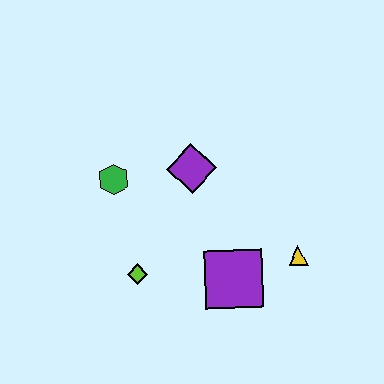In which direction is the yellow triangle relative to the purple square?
The yellow triangle is to the right of the purple square.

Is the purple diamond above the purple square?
Yes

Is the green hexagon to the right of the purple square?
No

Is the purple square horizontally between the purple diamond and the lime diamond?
No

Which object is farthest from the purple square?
The green hexagon is farthest from the purple square.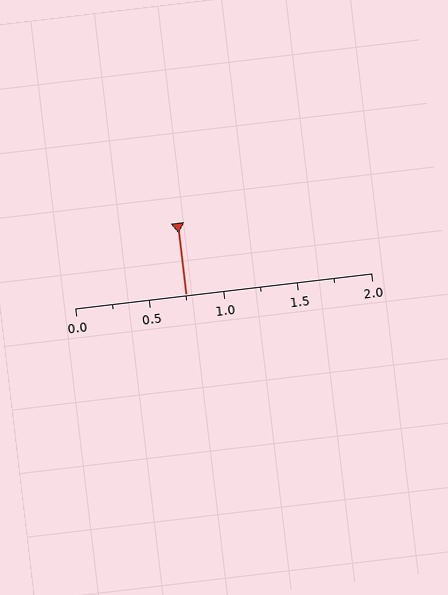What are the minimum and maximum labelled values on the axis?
The axis runs from 0.0 to 2.0.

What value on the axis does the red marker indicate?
The marker indicates approximately 0.75.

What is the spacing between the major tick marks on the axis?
The major ticks are spaced 0.5 apart.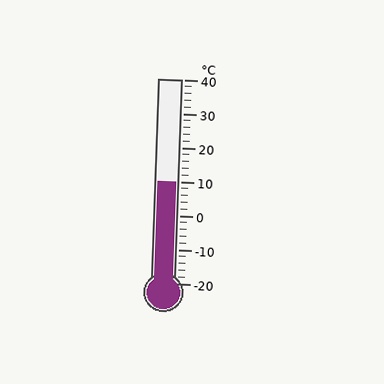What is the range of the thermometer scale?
The thermometer scale ranges from -20°C to 40°C.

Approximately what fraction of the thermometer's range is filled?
The thermometer is filled to approximately 50% of its range.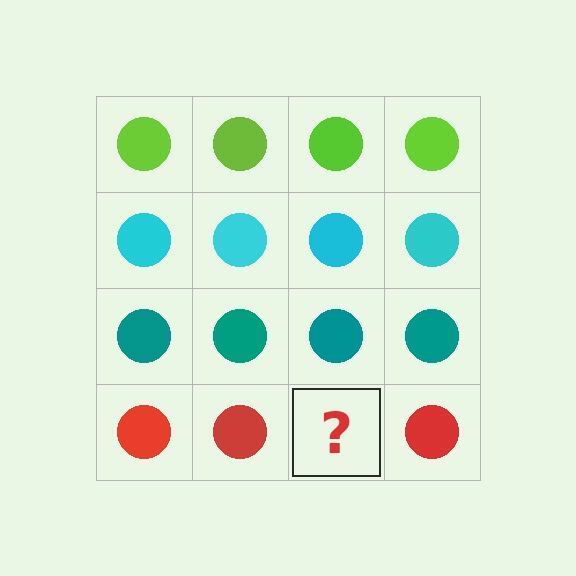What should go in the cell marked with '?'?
The missing cell should contain a red circle.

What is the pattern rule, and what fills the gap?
The rule is that each row has a consistent color. The gap should be filled with a red circle.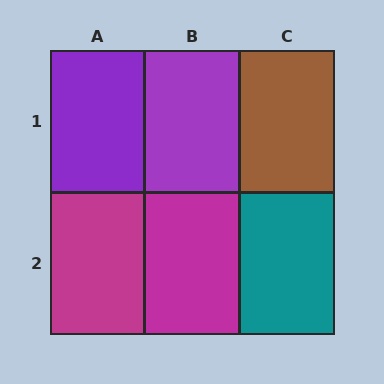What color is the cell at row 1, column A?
Purple.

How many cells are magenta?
2 cells are magenta.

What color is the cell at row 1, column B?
Purple.